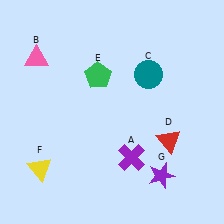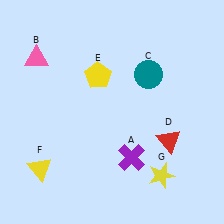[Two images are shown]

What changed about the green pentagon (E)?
In Image 1, E is green. In Image 2, it changed to yellow.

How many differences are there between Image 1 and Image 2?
There are 2 differences between the two images.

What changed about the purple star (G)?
In Image 1, G is purple. In Image 2, it changed to yellow.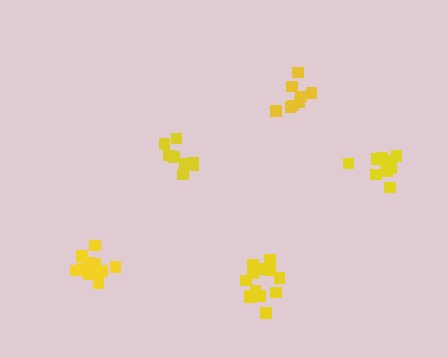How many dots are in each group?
Group 1: 8 dots, Group 2: 13 dots, Group 3: 8 dots, Group 4: 9 dots, Group 5: 13 dots (51 total).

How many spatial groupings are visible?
There are 5 spatial groupings.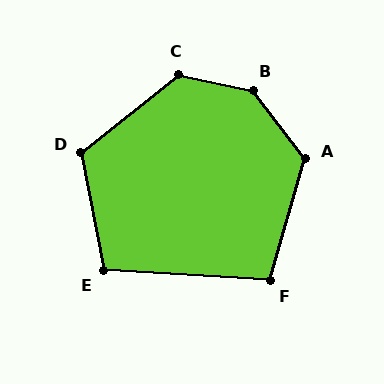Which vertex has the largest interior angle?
B, at approximately 140 degrees.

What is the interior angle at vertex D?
Approximately 117 degrees (obtuse).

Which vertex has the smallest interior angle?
F, at approximately 103 degrees.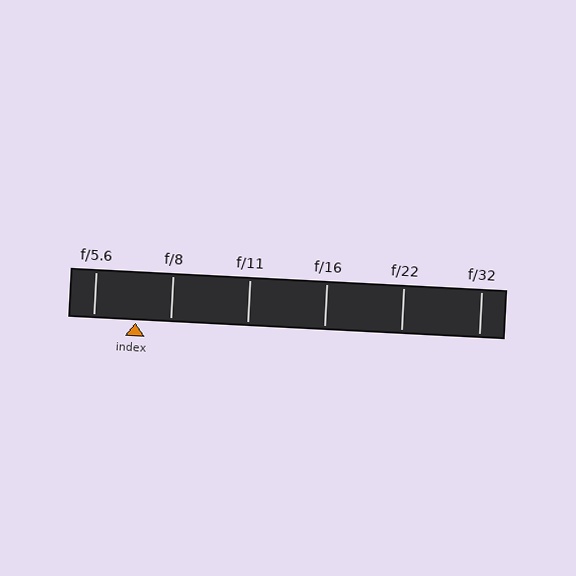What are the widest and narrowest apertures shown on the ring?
The widest aperture shown is f/5.6 and the narrowest is f/32.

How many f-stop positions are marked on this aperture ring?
There are 6 f-stop positions marked.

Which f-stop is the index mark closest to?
The index mark is closest to f/8.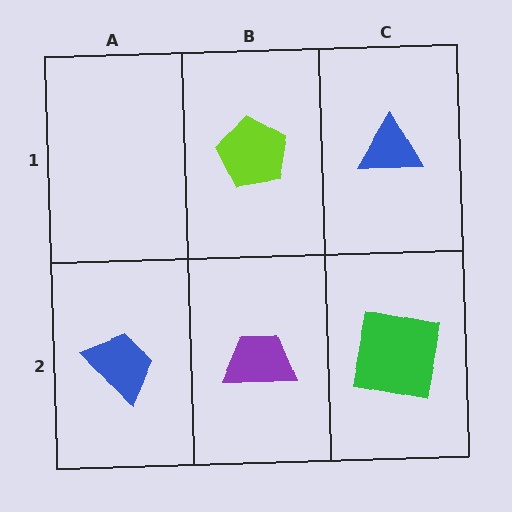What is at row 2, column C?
A green square.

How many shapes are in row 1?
2 shapes.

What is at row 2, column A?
A blue trapezoid.